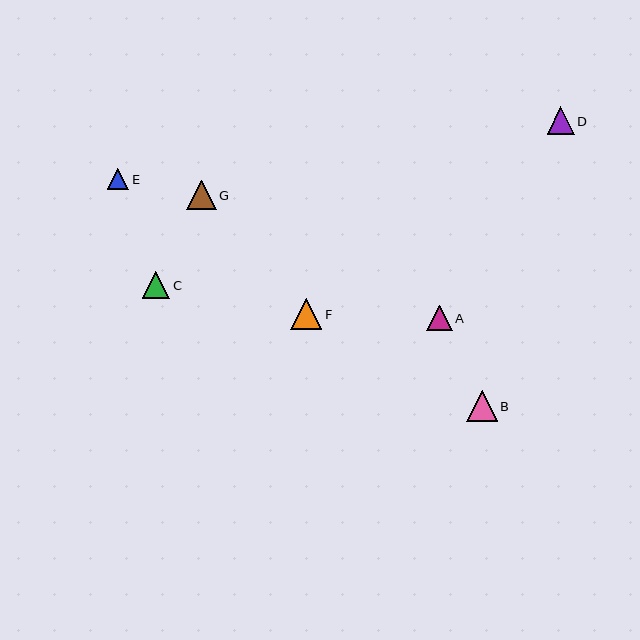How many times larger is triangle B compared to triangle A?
Triangle B is approximately 1.2 times the size of triangle A.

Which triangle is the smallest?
Triangle E is the smallest with a size of approximately 21 pixels.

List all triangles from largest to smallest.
From largest to smallest: F, B, G, C, D, A, E.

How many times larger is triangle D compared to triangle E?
Triangle D is approximately 1.3 times the size of triangle E.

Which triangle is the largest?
Triangle F is the largest with a size of approximately 31 pixels.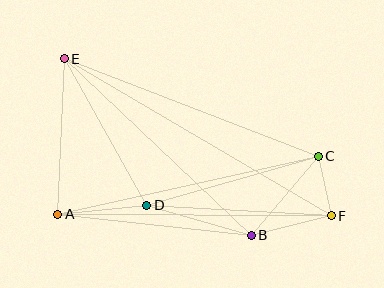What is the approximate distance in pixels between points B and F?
The distance between B and F is approximately 82 pixels.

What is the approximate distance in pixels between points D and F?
The distance between D and F is approximately 185 pixels.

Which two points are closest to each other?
Points C and F are closest to each other.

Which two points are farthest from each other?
Points E and F are farthest from each other.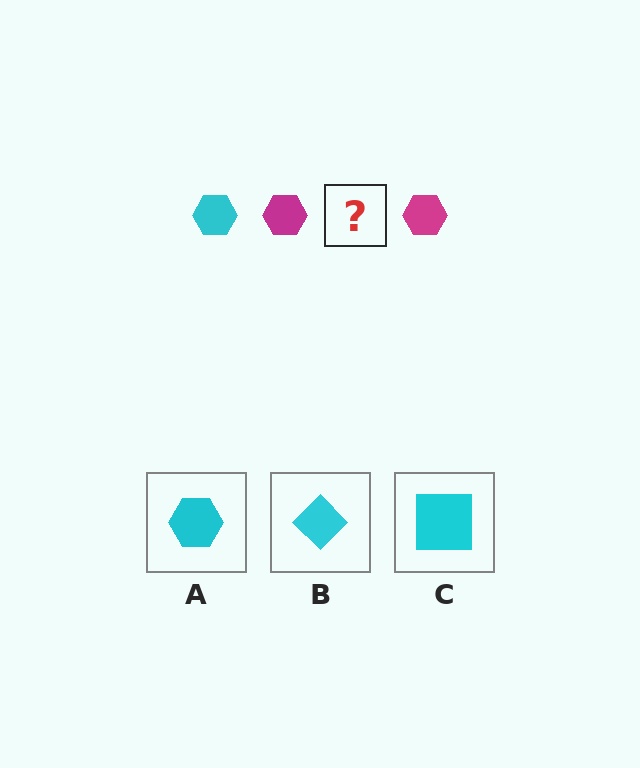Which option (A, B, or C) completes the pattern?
A.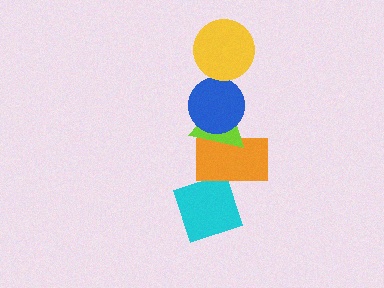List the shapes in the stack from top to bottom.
From top to bottom: the yellow circle, the blue circle, the lime triangle, the orange rectangle, the cyan diamond.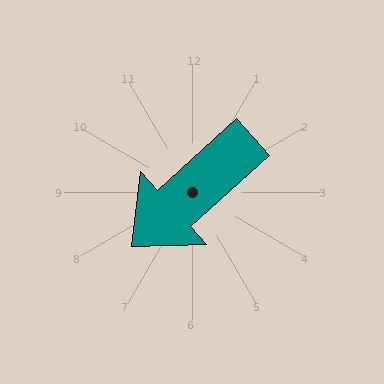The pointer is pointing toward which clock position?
Roughly 8 o'clock.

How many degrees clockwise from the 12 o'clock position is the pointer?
Approximately 228 degrees.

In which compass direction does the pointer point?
Southwest.